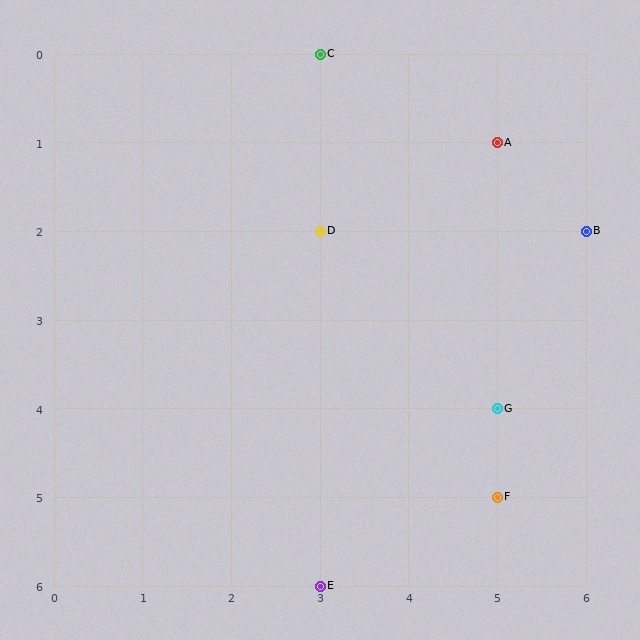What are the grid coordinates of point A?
Point A is at grid coordinates (5, 1).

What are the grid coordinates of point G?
Point G is at grid coordinates (5, 4).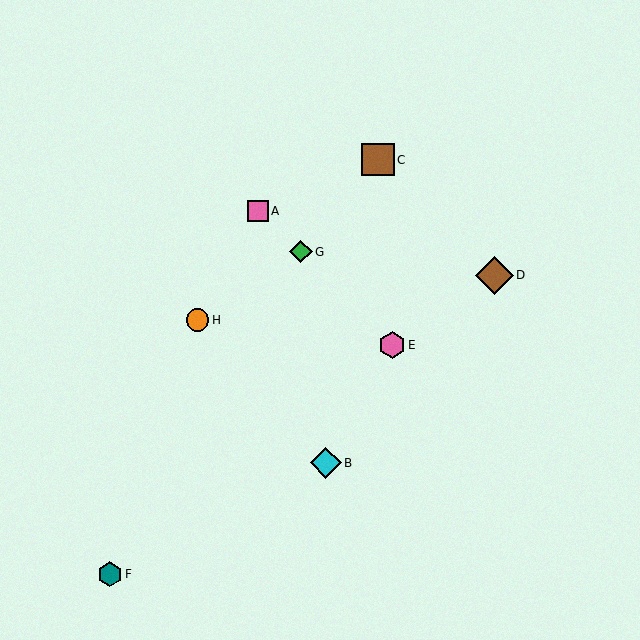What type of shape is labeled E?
Shape E is a pink hexagon.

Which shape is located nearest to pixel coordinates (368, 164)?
The brown square (labeled C) at (378, 160) is nearest to that location.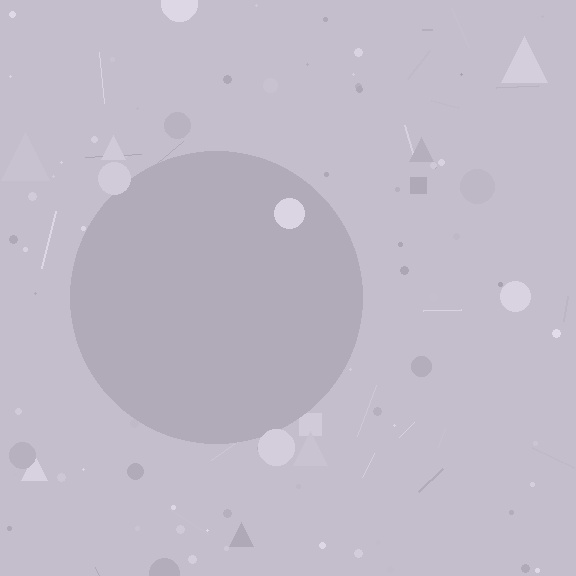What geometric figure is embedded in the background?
A circle is embedded in the background.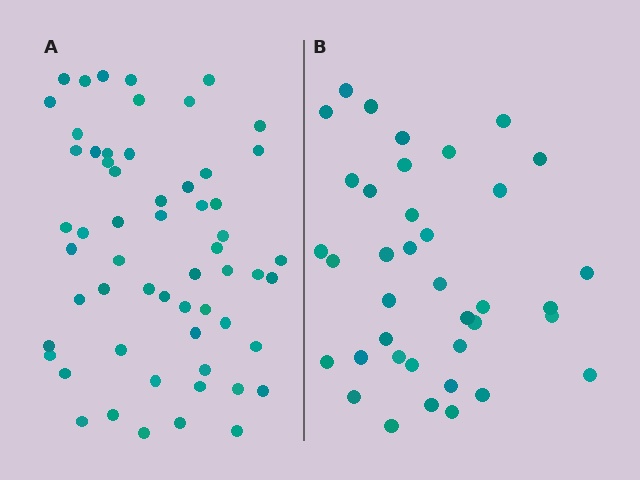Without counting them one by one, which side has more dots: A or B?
Region A (the left region) has more dots.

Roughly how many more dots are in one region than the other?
Region A has approximately 20 more dots than region B.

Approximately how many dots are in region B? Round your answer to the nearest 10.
About 40 dots. (The exact count is 38, which rounds to 40.)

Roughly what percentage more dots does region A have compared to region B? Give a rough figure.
About 55% more.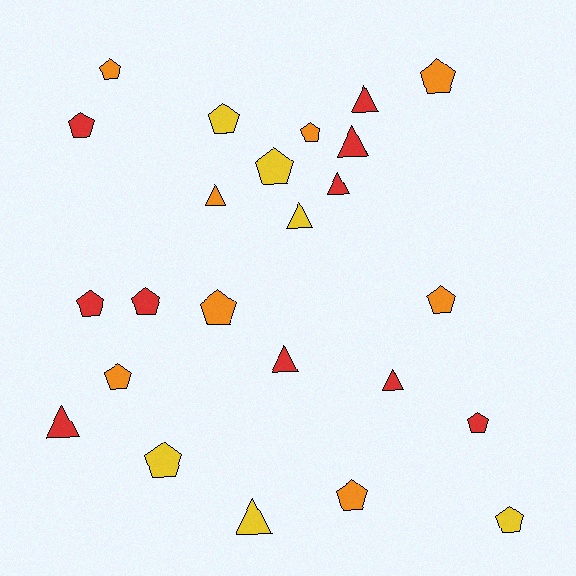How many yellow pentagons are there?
There are 4 yellow pentagons.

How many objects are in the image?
There are 24 objects.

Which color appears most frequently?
Red, with 10 objects.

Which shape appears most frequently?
Pentagon, with 15 objects.